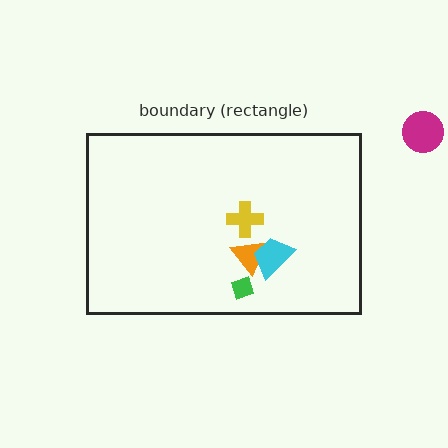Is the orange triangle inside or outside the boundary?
Inside.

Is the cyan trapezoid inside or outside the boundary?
Inside.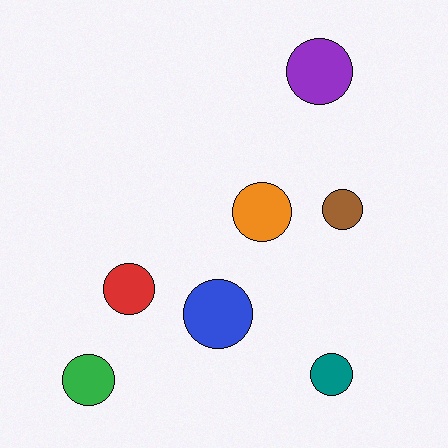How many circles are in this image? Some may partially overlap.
There are 7 circles.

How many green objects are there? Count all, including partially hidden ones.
There is 1 green object.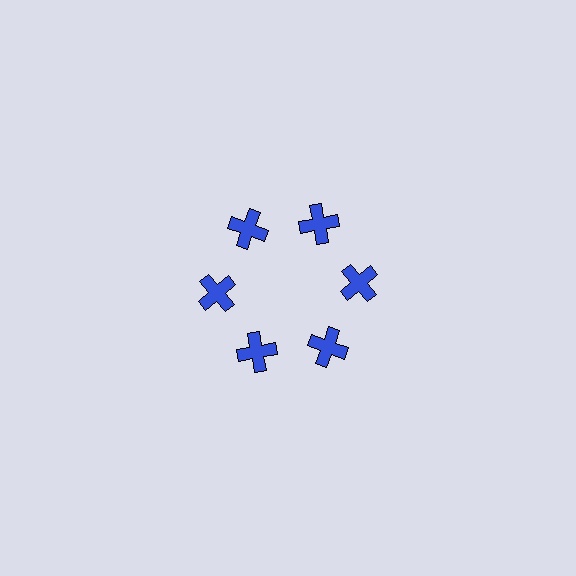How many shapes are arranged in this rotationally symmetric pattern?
There are 6 shapes, arranged in 6 groups of 1.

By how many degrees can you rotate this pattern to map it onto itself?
The pattern maps onto itself every 60 degrees of rotation.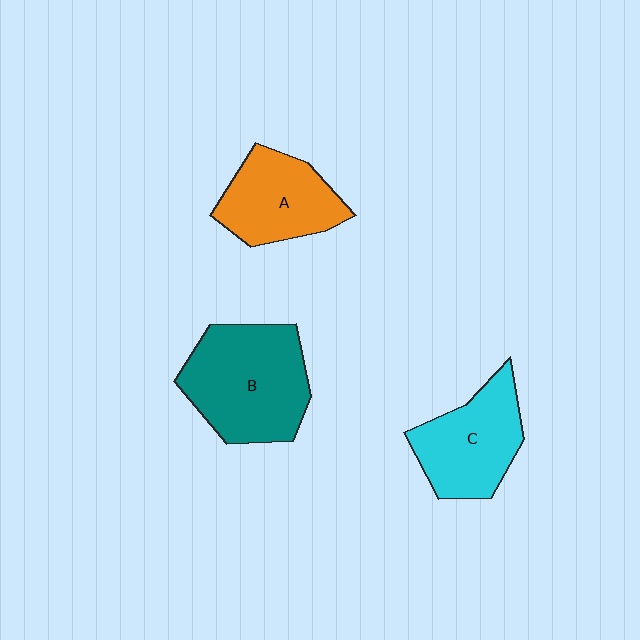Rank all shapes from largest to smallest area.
From largest to smallest: B (teal), C (cyan), A (orange).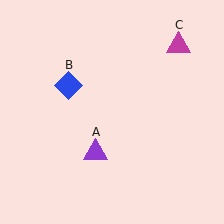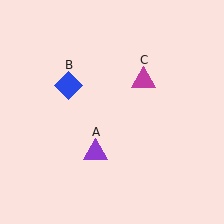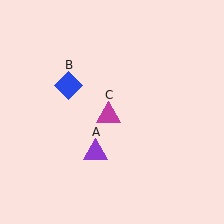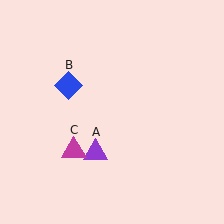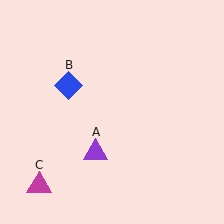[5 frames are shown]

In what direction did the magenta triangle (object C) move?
The magenta triangle (object C) moved down and to the left.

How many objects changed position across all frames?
1 object changed position: magenta triangle (object C).